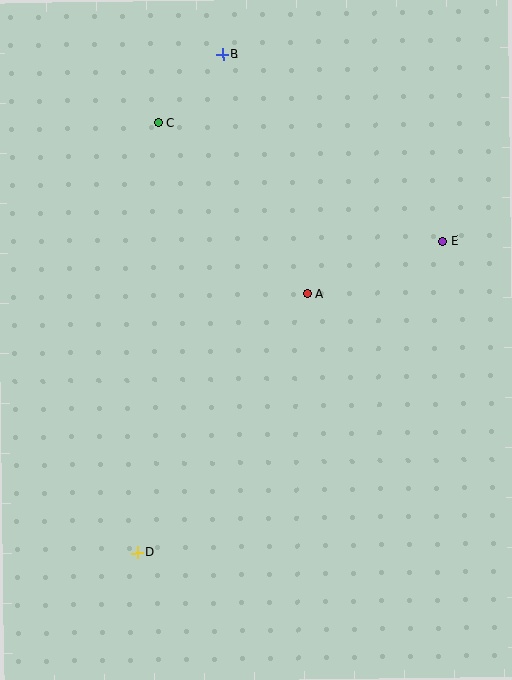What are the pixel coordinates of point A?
Point A is at (307, 294).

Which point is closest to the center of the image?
Point A at (307, 294) is closest to the center.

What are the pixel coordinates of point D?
Point D is at (137, 553).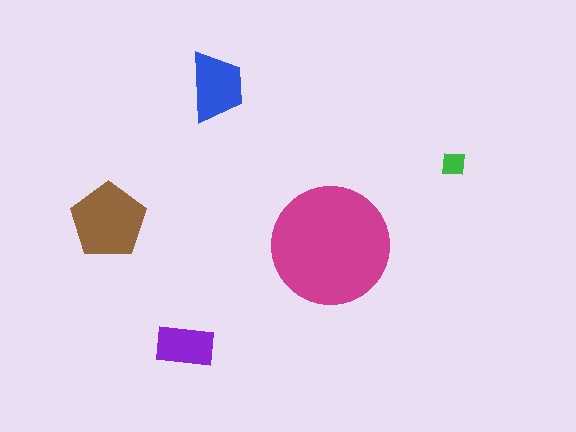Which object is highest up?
The blue trapezoid is topmost.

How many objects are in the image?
There are 5 objects in the image.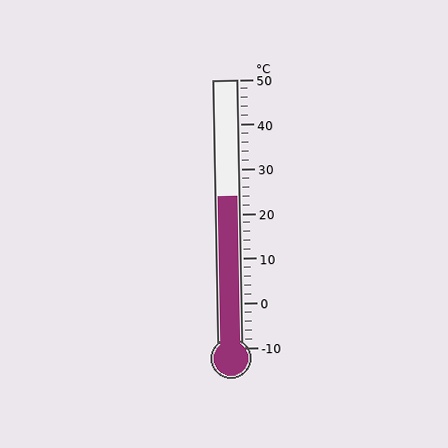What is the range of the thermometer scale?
The thermometer scale ranges from -10°C to 50°C.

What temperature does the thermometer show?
The thermometer shows approximately 24°C.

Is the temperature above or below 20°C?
The temperature is above 20°C.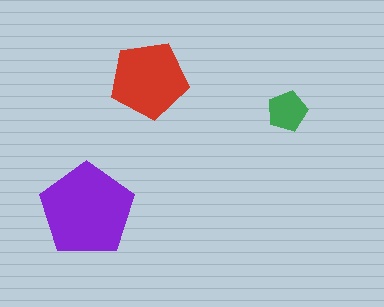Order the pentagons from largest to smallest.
the purple one, the red one, the green one.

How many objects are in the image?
There are 3 objects in the image.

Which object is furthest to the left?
The purple pentagon is leftmost.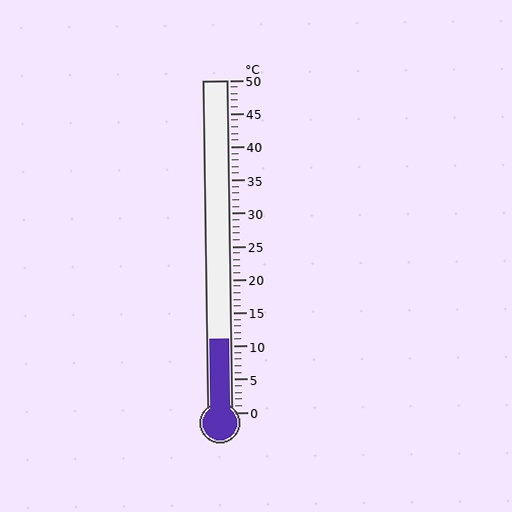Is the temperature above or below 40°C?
The temperature is below 40°C.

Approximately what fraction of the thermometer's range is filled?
The thermometer is filled to approximately 20% of its range.